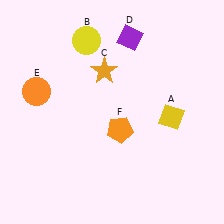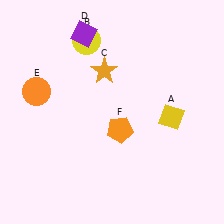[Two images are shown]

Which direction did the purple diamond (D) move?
The purple diamond (D) moved left.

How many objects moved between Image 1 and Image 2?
1 object moved between the two images.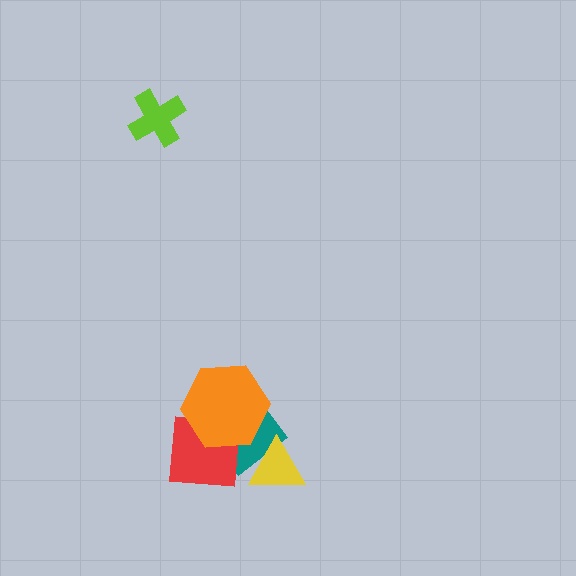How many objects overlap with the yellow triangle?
1 object overlaps with the yellow triangle.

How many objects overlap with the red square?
2 objects overlap with the red square.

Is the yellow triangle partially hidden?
No, no other shape covers it.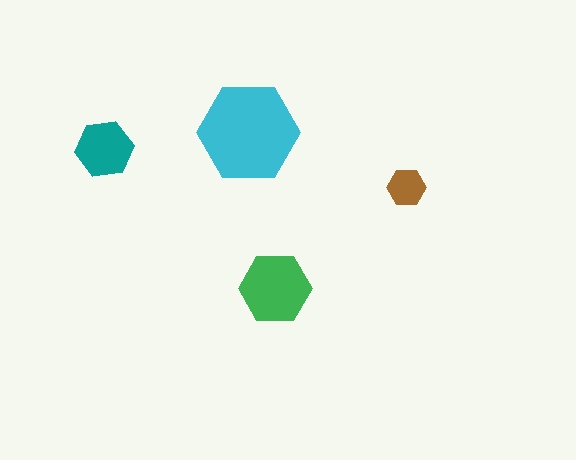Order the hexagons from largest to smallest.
the cyan one, the green one, the teal one, the brown one.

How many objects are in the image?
There are 4 objects in the image.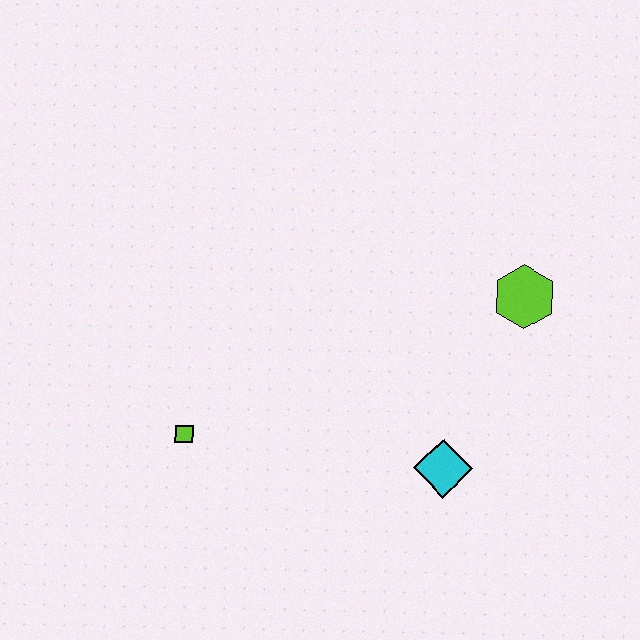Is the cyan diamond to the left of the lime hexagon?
Yes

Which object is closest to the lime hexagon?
The cyan diamond is closest to the lime hexagon.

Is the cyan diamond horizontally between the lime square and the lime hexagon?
Yes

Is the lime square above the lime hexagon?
No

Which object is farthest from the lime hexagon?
The lime square is farthest from the lime hexagon.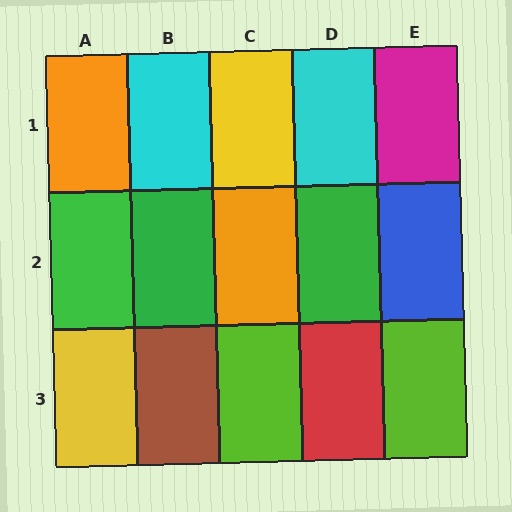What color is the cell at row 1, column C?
Yellow.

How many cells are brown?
1 cell is brown.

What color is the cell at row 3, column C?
Lime.